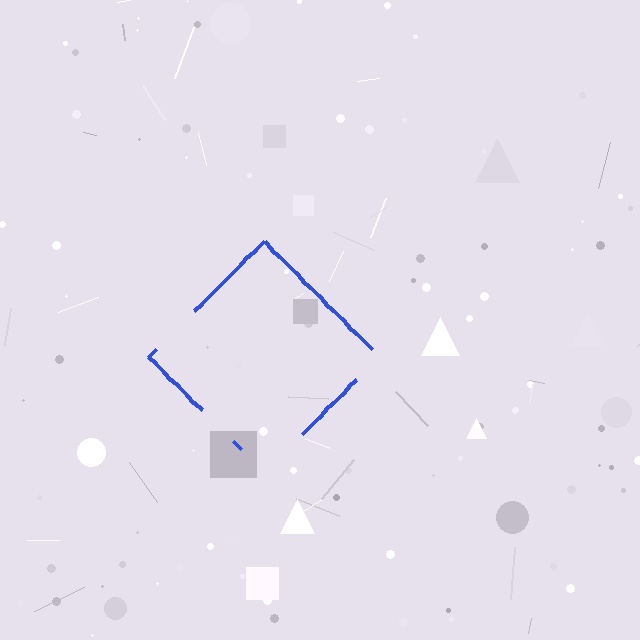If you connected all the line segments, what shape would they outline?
They would outline a diamond.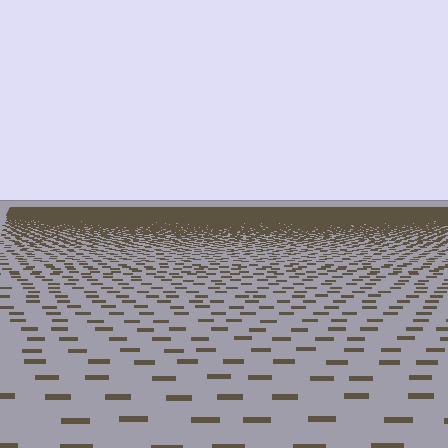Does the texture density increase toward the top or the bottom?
Density increases toward the top.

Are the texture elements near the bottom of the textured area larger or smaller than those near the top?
Larger. Near the bottom, elements are closer to the viewer and appear at a bigger on-screen size.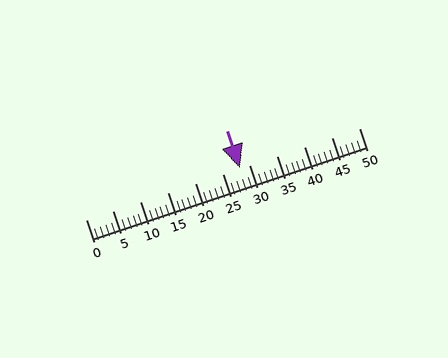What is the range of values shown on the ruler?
The ruler shows values from 0 to 50.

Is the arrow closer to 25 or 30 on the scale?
The arrow is closer to 30.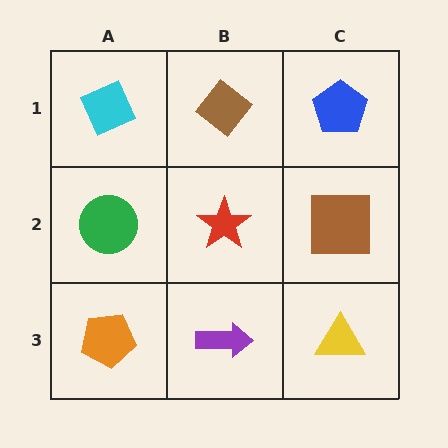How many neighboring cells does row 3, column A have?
2.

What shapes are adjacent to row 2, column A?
A cyan diamond (row 1, column A), an orange pentagon (row 3, column A), a red star (row 2, column B).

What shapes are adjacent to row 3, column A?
A green circle (row 2, column A), a purple arrow (row 3, column B).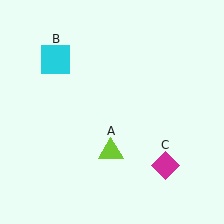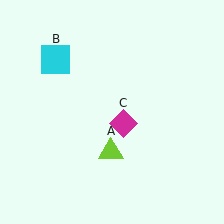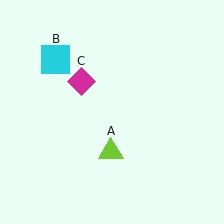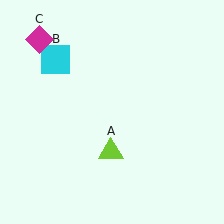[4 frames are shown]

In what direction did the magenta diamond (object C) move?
The magenta diamond (object C) moved up and to the left.